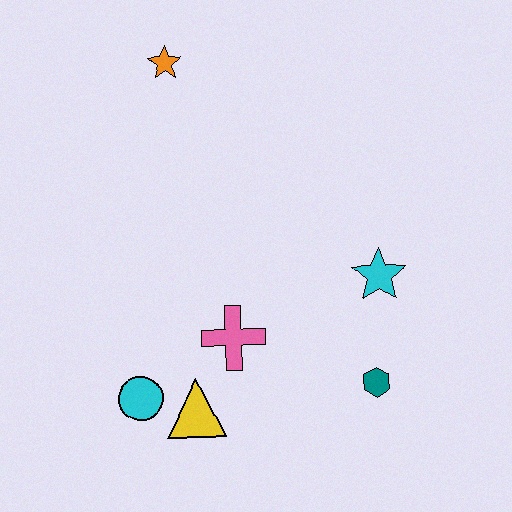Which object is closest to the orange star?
The pink cross is closest to the orange star.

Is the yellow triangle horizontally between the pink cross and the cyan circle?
Yes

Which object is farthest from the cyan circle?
The orange star is farthest from the cyan circle.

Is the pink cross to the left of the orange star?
No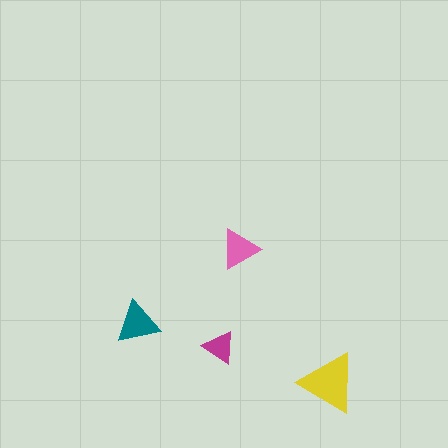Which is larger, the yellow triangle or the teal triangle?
The yellow one.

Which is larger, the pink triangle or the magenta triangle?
The pink one.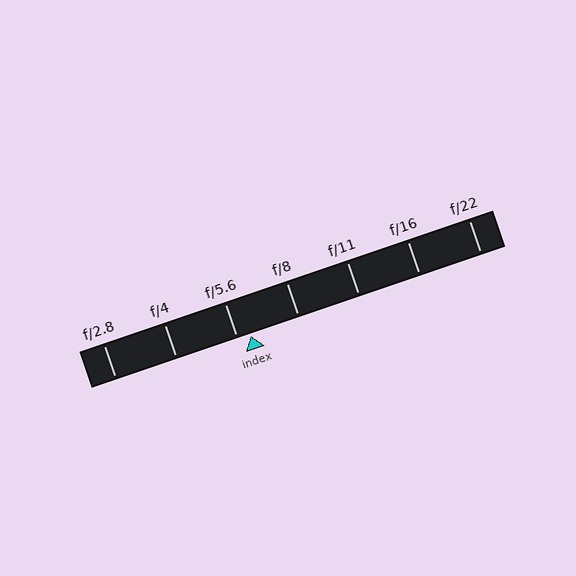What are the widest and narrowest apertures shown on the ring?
The widest aperture shown is f/2.8 and the narrowest is f/22.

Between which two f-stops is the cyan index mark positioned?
The index mark is between f/5.6 and f/8.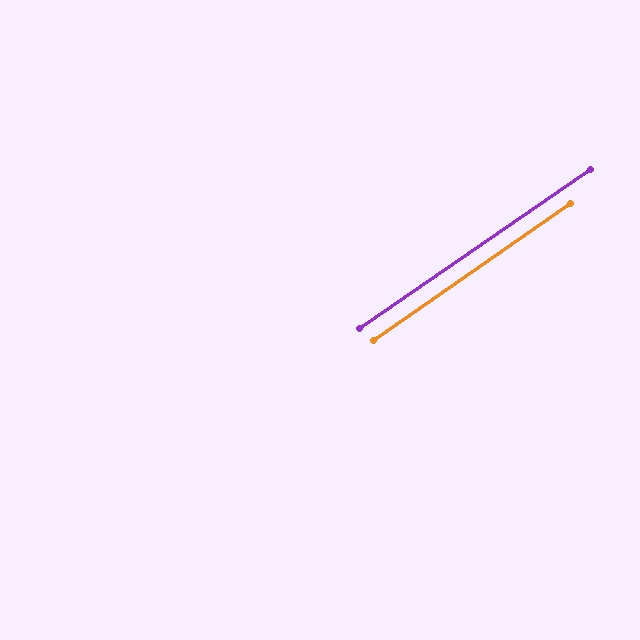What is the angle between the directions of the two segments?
Approximately 0 degrees.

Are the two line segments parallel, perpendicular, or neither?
Parallel — their directions differ by only 0.3°.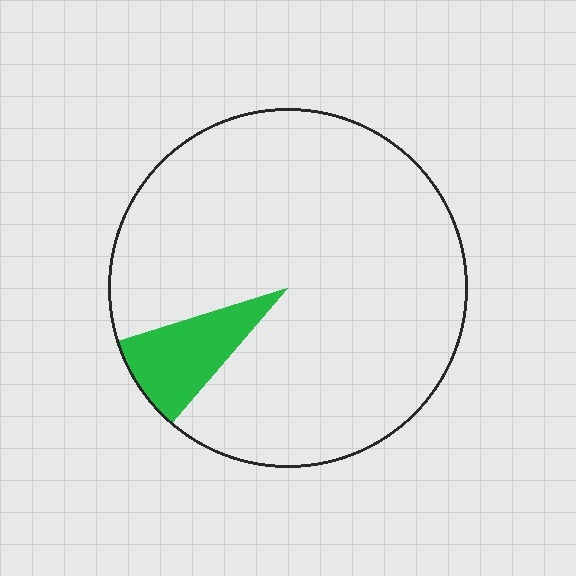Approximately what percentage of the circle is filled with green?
Approximately 10%.